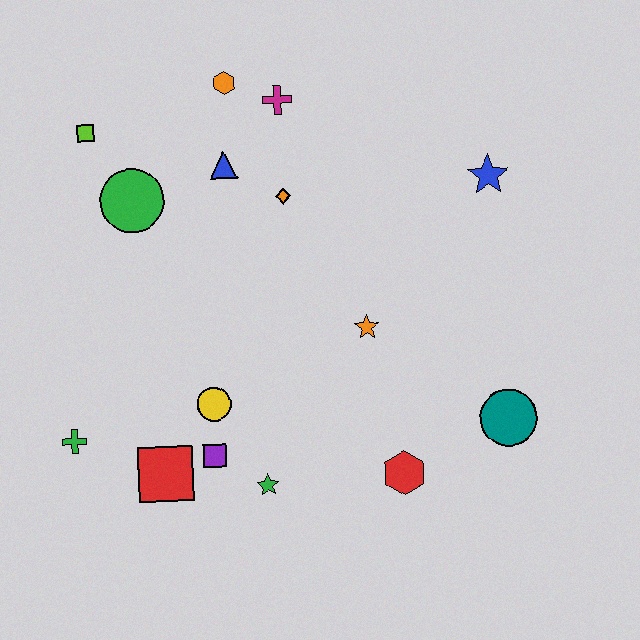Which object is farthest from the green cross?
The blue star is farthest from the green cross.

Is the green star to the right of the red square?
Yes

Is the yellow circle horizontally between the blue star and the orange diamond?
No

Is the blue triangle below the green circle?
No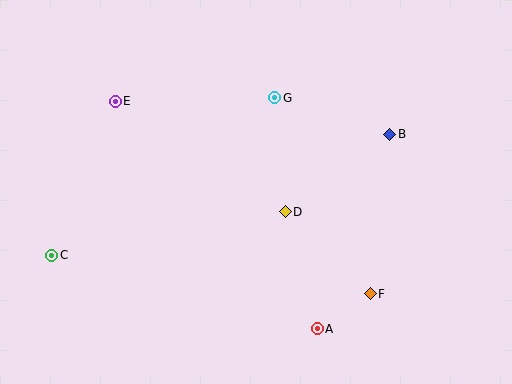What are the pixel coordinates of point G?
Point G is at (275, 98).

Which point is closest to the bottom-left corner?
Point C is closest to the bottom-left corner.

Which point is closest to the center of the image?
Point D at (285, 212) is closest to the center.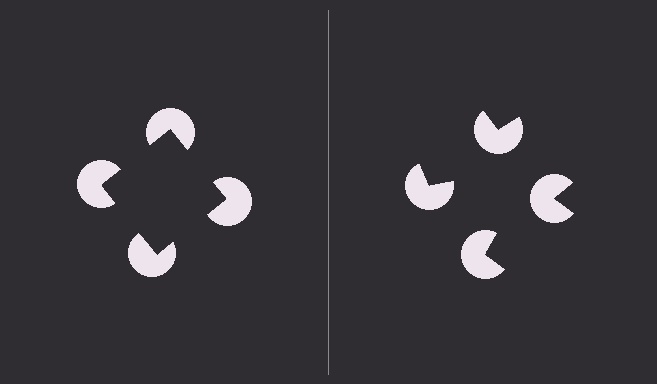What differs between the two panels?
The pac-man discs are positioned identically on both sides; only the wedge orientations differ. On the left they align to a square; on the right they are misaligned.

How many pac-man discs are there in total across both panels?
8 — 4 on each side.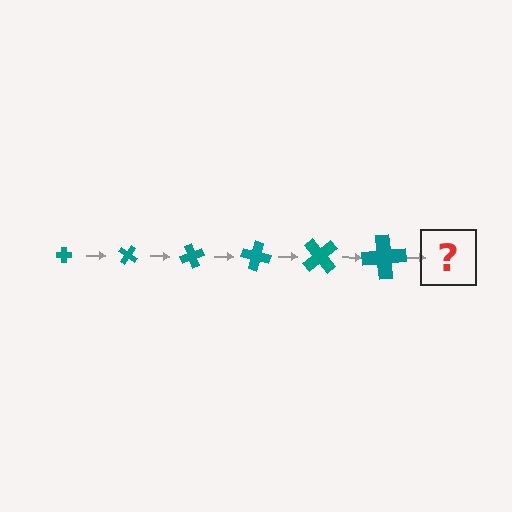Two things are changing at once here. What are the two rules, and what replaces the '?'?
The two rules are that the cross grows larger each step and it rotates 35 degrees each step. The '?' should be a cross, larger than the previous one and rotated 210 degrees from the start.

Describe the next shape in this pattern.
It should be a cross, larger than the previous one and rotated 210 degrees from the start.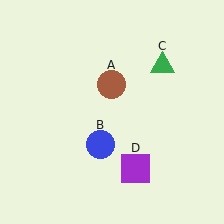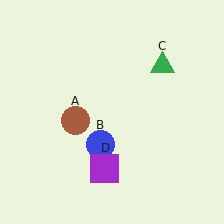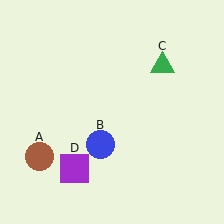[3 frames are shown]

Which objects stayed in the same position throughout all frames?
Blue circle (object B) and green triangle (object C) remained stationary.